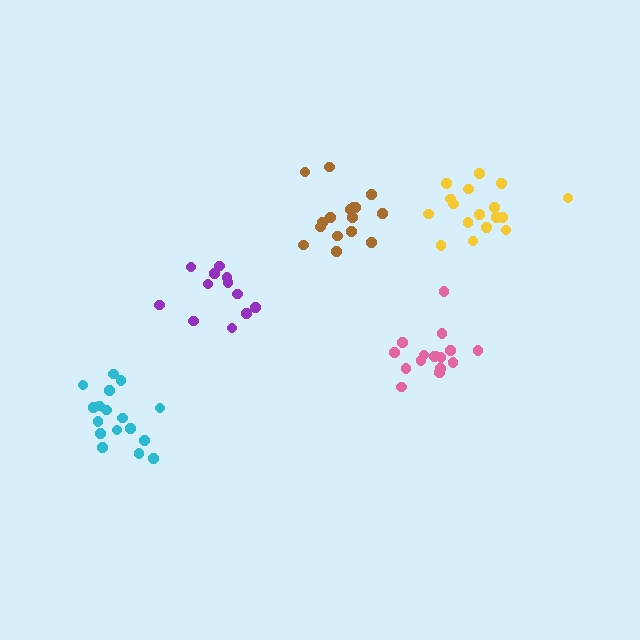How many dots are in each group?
Group 1: 17 dots, Group 2: 16 dots, Group 3: 16 dots, Group 4: 17 dots, Group 5: 12 dots (78 total).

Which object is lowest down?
The cyan cluster is bottommost.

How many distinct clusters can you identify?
There are 5 distinct clusters.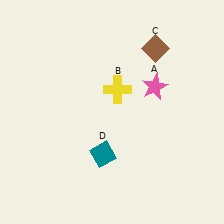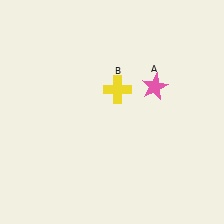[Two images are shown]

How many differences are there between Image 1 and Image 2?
There are 2 differences between the two images.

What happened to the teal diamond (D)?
The teal diamond (D) was removed in Image 2. It was in the bottom-left area of Image 1.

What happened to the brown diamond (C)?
The brown diamond (C) was removed in Image 2. It was in the top-right area of Image 1.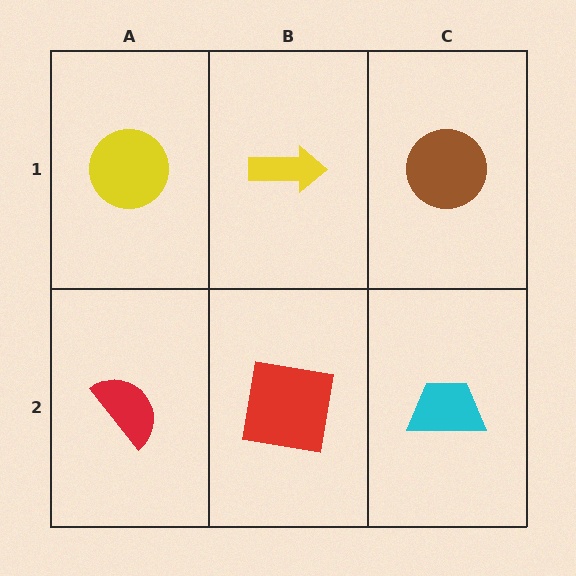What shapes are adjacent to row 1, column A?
A red semicircle (row 2, column A), a yellow arrow (row 1, column B).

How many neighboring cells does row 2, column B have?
3.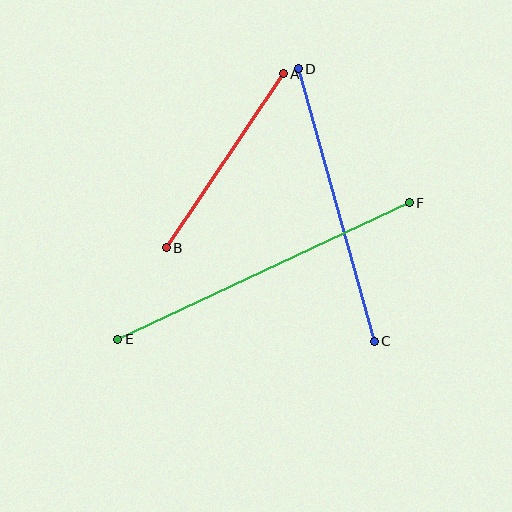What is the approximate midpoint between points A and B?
The midpoint is at approximately (225, 161) pixels.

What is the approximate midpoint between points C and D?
The midpoint is at approximately (336, 205) pixels.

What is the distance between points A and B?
The distance is approximately 210 pixels.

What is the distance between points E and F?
The distance is approximately 322 pixels.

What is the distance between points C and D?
The distance is approximately 283 pixels.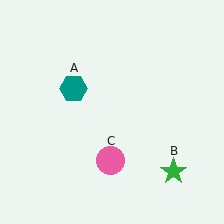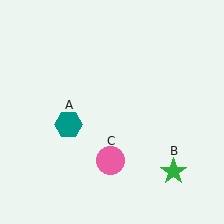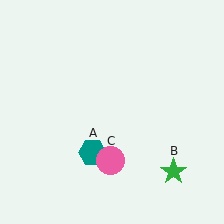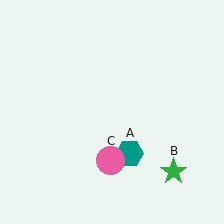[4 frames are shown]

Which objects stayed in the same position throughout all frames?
Green star (object B) and pink circle (object C) remained stationary.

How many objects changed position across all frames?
1 object changed position: teal hexagon (object A).